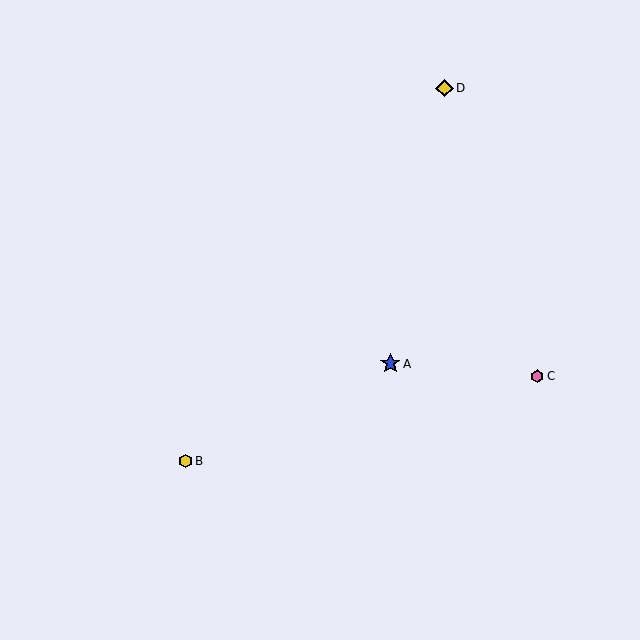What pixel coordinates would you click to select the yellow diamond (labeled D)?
Click at (444, 88) to select the yellow diamond D.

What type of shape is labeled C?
Shape C is a pink hexagon.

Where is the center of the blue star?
The center of the blue star is at (390, 364).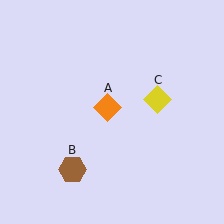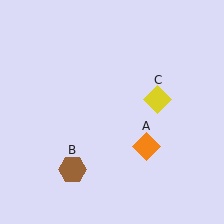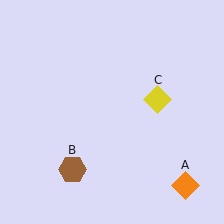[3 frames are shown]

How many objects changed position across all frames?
1 object changed position: orange diamond (object A).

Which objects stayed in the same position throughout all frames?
Brown hexagon (object B) and yellow diamond (object C) remained stationary.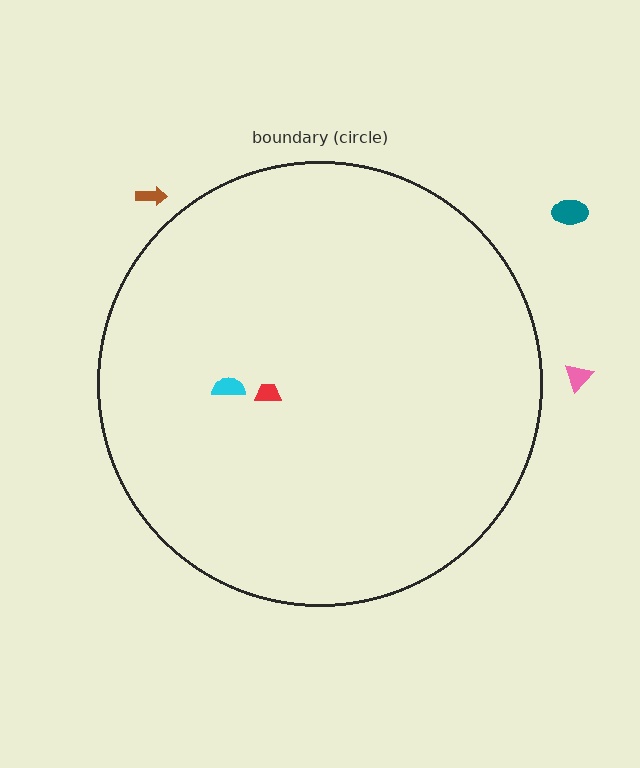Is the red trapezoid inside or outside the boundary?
Inside.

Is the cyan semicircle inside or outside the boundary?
Inside.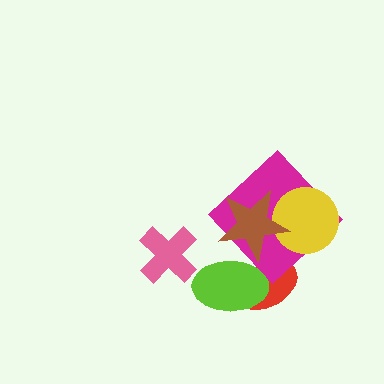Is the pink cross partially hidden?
No, no other shape covers it.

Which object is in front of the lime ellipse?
The brown star is in front of the lime ellipse.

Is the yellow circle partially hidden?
Yes, it is partially covered by another shape.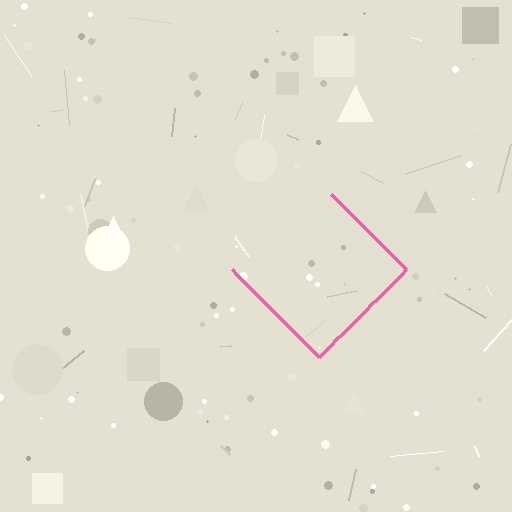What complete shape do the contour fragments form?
The contour fragments form a diamond.